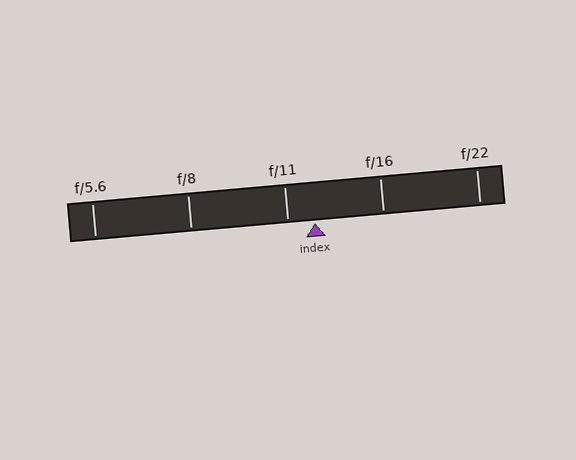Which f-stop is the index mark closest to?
The index mark is closest to f/11.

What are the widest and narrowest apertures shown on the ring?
The widest aperture shown is f/5.6 and the narrowest is f/22.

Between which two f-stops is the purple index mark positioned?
The index mark is between f/11 and f/16.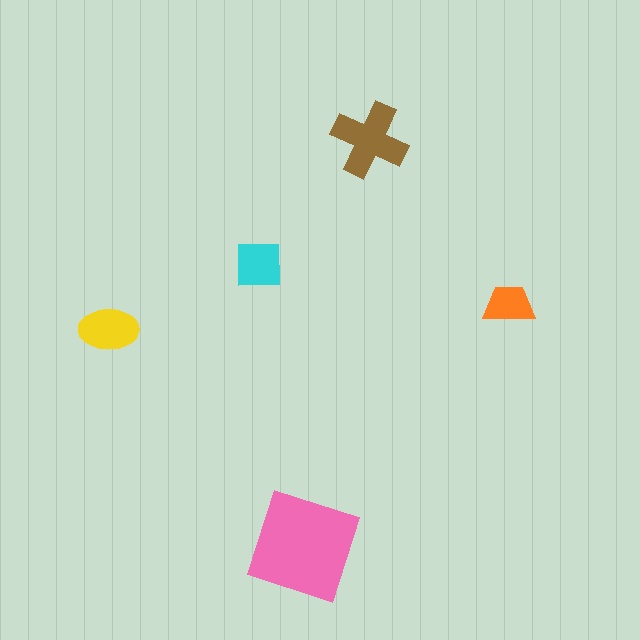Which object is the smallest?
The orange trapezoid.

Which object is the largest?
The pink square.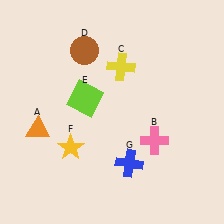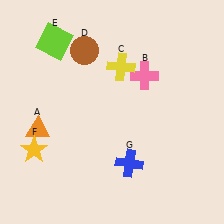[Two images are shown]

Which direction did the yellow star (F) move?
The yellow star (F) moved left.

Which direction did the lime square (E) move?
The lime square (E) moved up.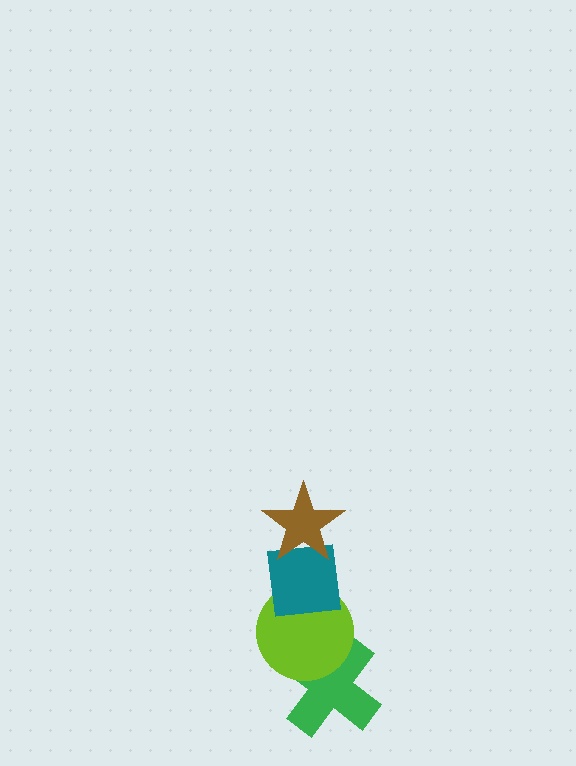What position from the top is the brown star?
The brown star is 1st from the top.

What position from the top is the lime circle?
The lime circle is 3rd from the top.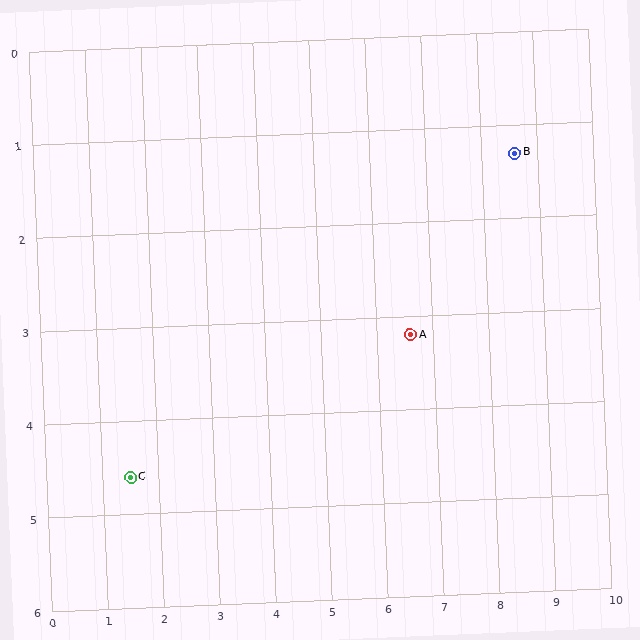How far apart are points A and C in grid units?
Points A and C are about 5.3 grid units apart.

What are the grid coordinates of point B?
Point B is at approximately (8.6, 1.3).